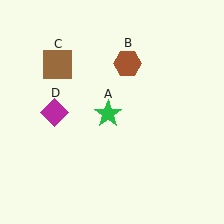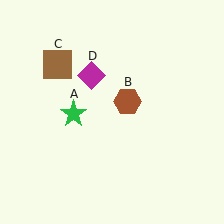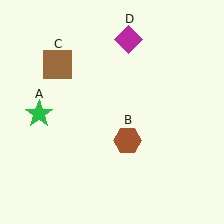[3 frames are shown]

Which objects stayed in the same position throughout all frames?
Brown square (object C) remained stationary.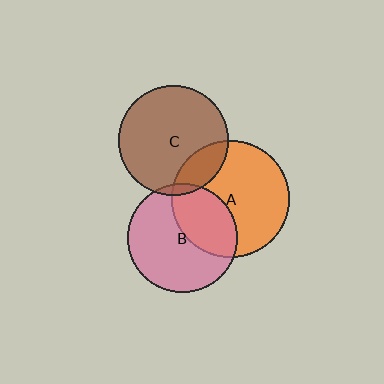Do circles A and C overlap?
Yes.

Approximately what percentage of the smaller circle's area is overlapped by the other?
Approximately 20%.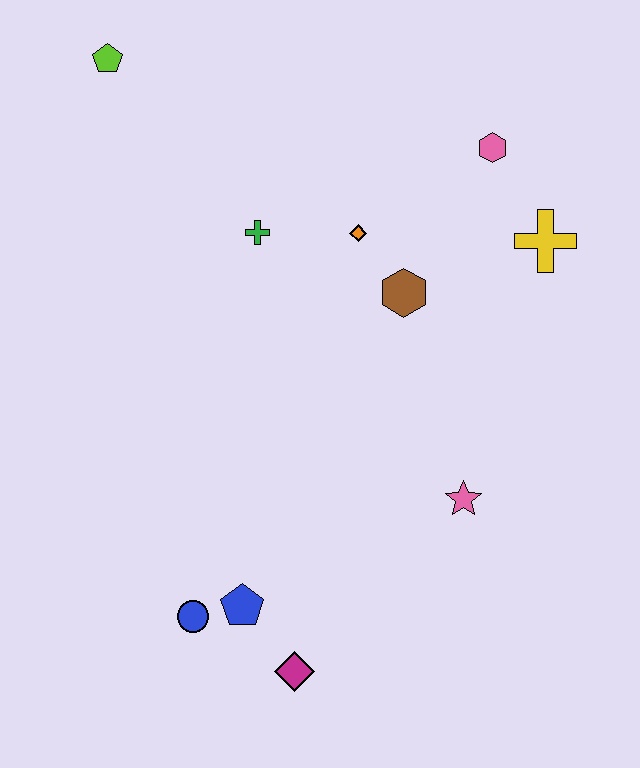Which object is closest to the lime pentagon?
The green cross is closest to the lime pentagon.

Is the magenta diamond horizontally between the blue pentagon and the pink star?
Yes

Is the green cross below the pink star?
No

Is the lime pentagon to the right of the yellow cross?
No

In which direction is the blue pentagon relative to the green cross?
The blue pentagon is below the green cross.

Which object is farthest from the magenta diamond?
The lime pentagon is farthest from the magenta diamond.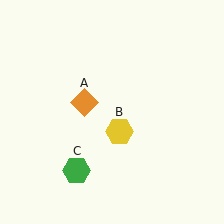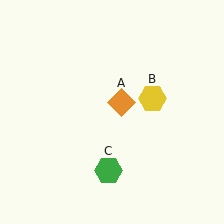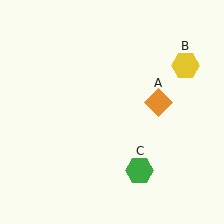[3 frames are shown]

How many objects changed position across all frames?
3 objects changed position: orange diamond (object A), yellow hexagon (object B), green hexagon (object C).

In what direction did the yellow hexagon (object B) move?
The yellow hexagon (object B) moved up and to the right.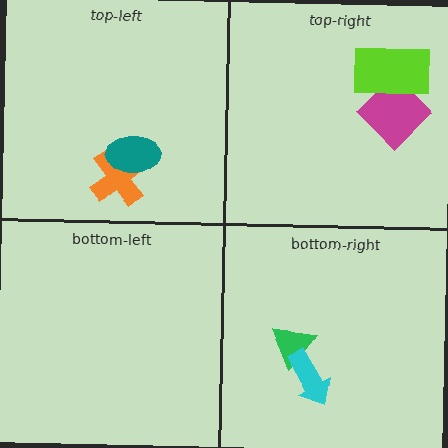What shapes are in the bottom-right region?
The green triangle, the cyan arrow.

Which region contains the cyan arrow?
The bottom-right region.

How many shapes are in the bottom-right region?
2.